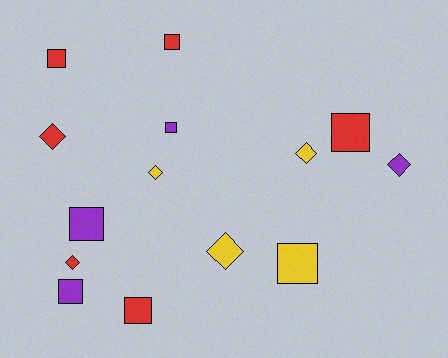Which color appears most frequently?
Red, with 6 objects.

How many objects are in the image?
There are 14 objects.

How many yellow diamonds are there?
There are 3 yellow diamonds.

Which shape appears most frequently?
Square, with 8 objects.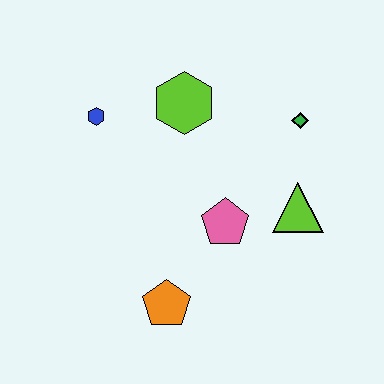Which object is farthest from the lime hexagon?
The orange pentagon is farthest from the lime hexagon.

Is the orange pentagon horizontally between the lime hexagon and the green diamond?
No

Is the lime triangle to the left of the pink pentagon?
No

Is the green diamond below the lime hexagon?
Yes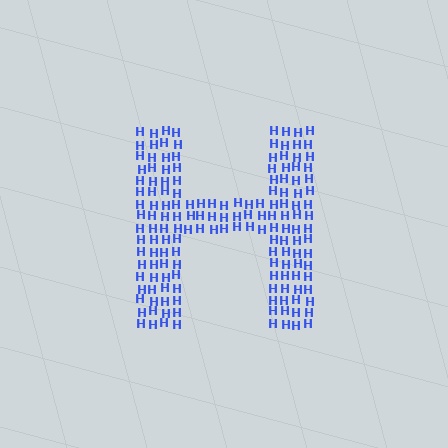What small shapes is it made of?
It is made of small letter H's.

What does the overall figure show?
The overall figure shows the letter H.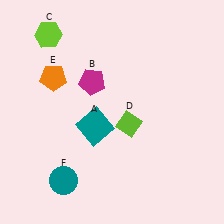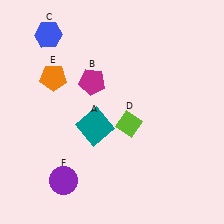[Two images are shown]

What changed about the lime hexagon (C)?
In Image 1, C is lime. In Image 2, it changed to blue.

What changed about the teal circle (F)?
In Image 1, F is teal. In Image 2, it changed to purple.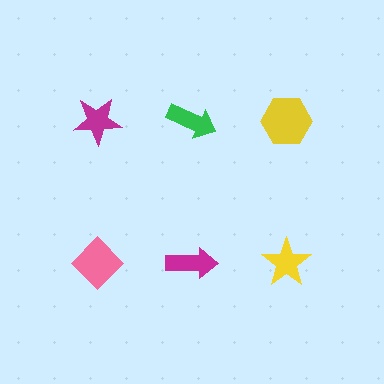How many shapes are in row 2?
3 shapes.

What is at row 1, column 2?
A green arrow.